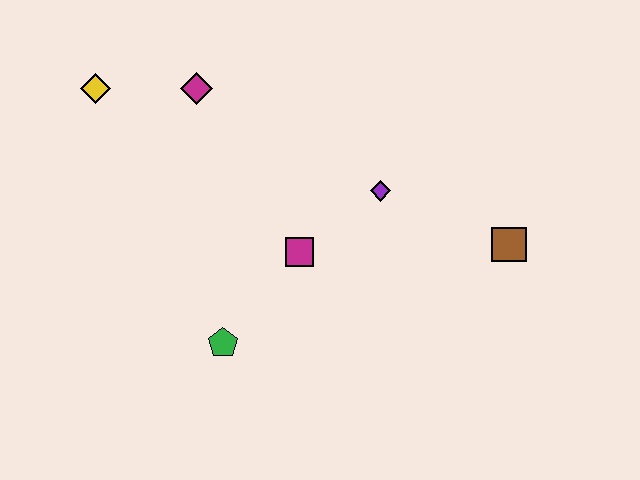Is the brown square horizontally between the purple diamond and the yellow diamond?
No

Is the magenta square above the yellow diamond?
No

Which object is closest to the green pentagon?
The magenta square is closest to the green pentagon.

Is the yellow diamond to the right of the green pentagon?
No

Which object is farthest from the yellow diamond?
The brown square is farthest from the yellow diamond.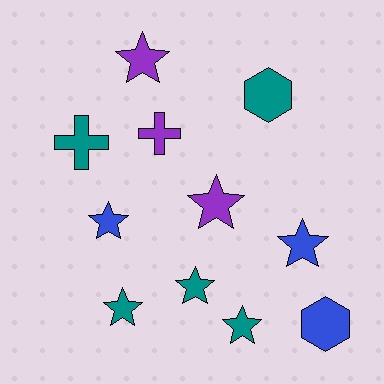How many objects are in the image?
There are 11 objects.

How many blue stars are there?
There are 2 blue stars.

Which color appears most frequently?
Teal, with 5 objects.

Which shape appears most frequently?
Star, with 7 objects.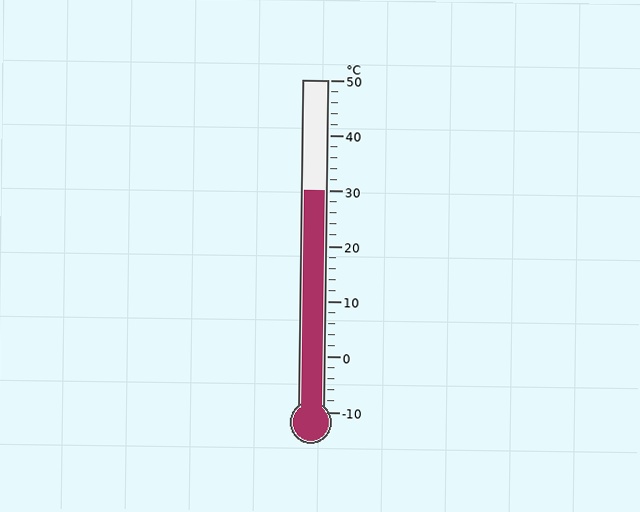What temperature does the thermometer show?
The thermometer shows approximately 30°C.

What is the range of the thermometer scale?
The thermometer scale ranges from -10°C to 50°C.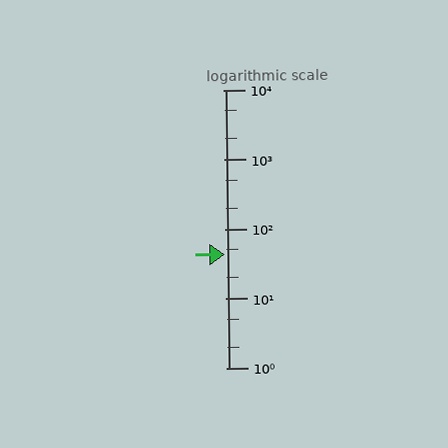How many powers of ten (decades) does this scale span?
The scale spans 4 decades, from 1 to 10000.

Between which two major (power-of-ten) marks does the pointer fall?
The pointer is between 10 and 100.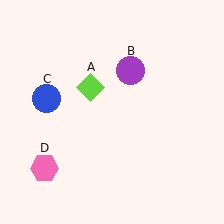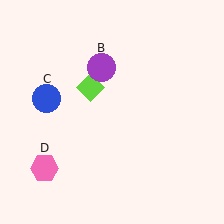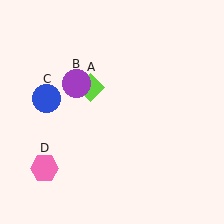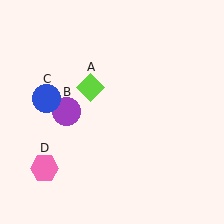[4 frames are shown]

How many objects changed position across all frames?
1 object changed position: purple circle (object B).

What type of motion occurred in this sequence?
The purple circle (object B) rotated counterclockwise around the center of the scene.